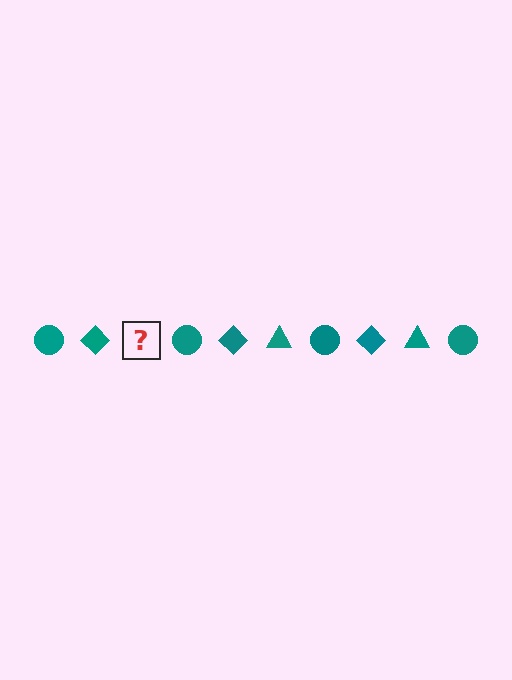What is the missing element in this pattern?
The missing element is a teal triangle.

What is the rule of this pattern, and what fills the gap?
The rule is that the pattern cycles through circle, diamond, triangle shapes in teal. The gap should be filled with a teal triangle.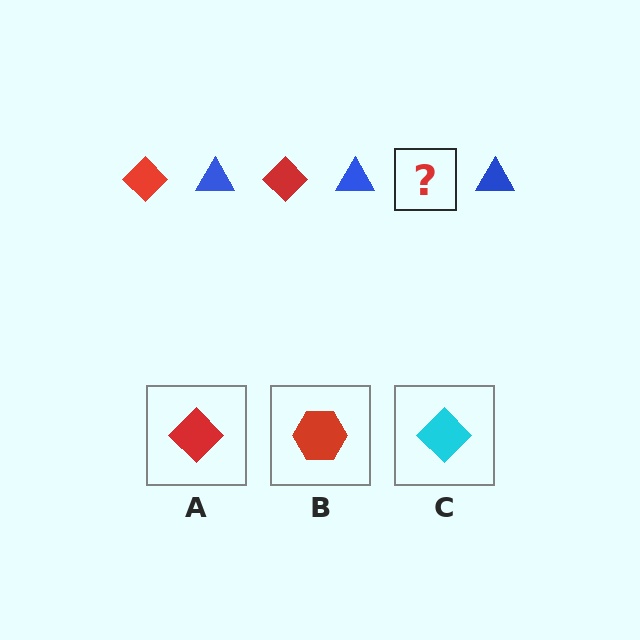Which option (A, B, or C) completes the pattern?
A.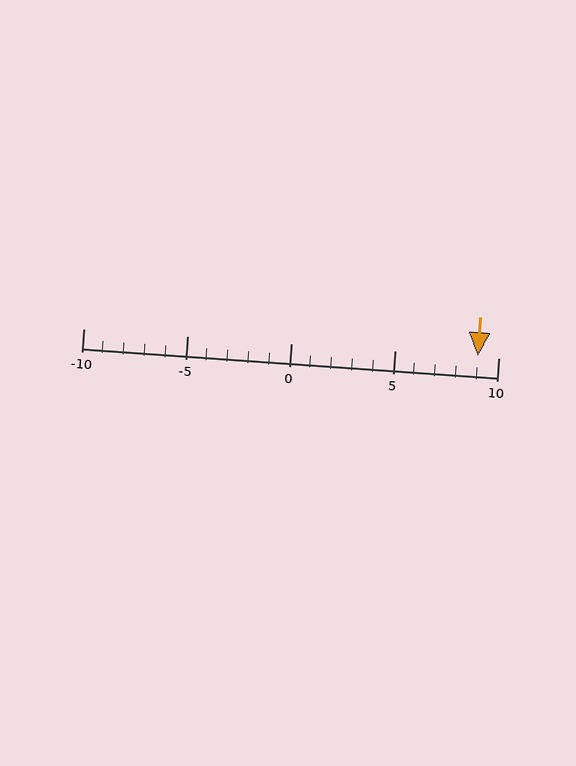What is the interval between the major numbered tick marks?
The major tick marks are spaced 5 units apart.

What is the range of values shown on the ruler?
The ruler shows values from -10 to 10.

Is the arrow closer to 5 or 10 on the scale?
The arrow is closer to 10.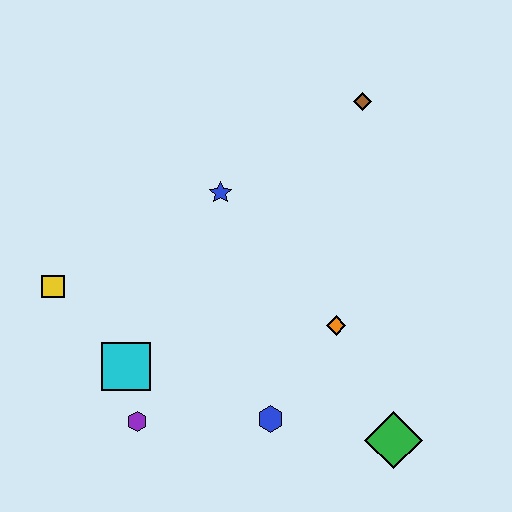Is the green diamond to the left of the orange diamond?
No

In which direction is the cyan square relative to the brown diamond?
The cyan square is below the brown diamond.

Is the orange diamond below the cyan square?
No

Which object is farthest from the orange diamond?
The yellow square is farthest from the orange diamond.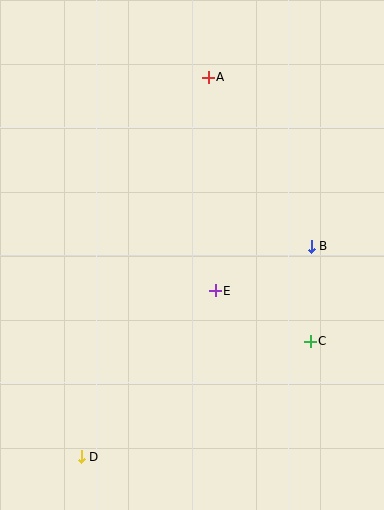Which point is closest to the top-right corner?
Point A is closest to the top-right corner.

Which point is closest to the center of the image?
Point E at (215, 291) is closest to the center.